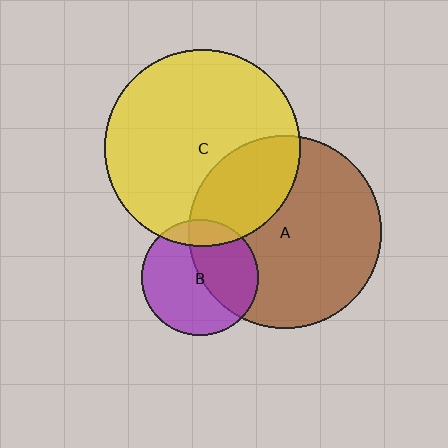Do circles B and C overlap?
Yes.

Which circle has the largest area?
Circle C (yellow).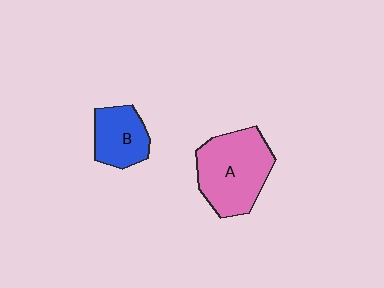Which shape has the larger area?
Shape A (pink).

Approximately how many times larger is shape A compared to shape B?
Approximately 1.7 times.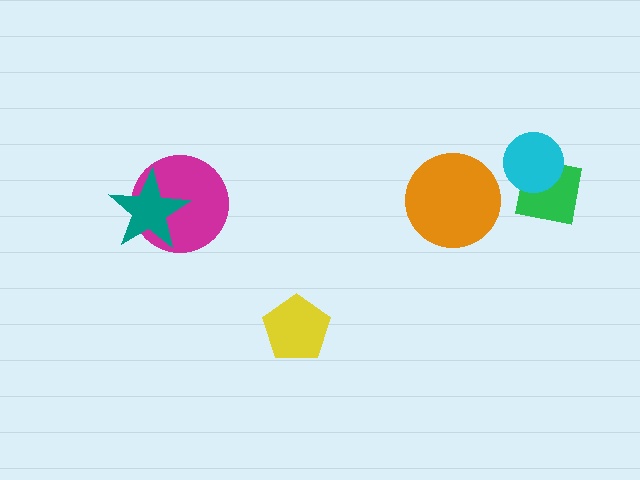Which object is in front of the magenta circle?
The teal star is in front of the magenta circle.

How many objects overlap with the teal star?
1 object overlaps with the teal star.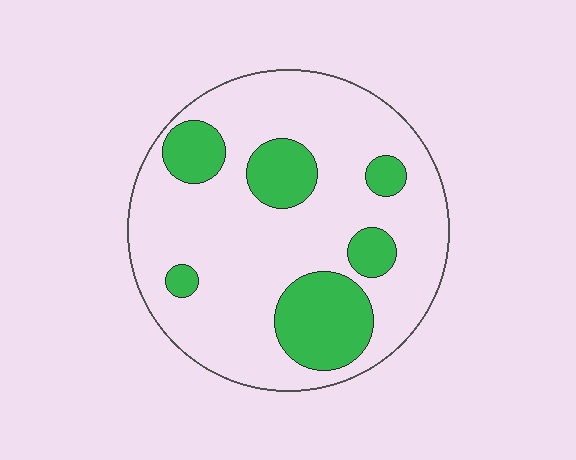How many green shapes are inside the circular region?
6.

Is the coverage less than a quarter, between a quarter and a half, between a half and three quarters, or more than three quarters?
Less than a quarter.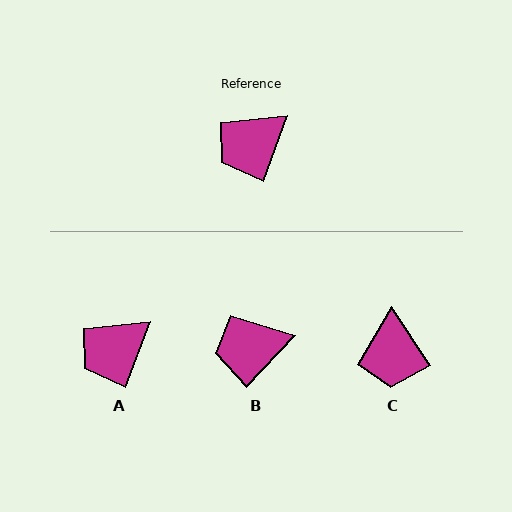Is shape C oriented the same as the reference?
No, it is off by about 53 degrees.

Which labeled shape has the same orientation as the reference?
A.